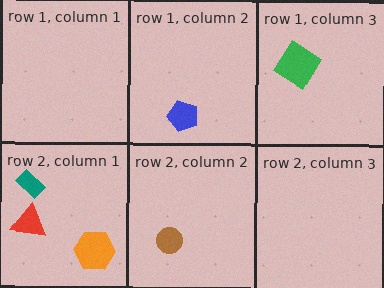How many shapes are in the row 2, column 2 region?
1.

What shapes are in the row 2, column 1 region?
The orange hexagon, the teal rectangle, the red triangle.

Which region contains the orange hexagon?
The row 2, column 1 region.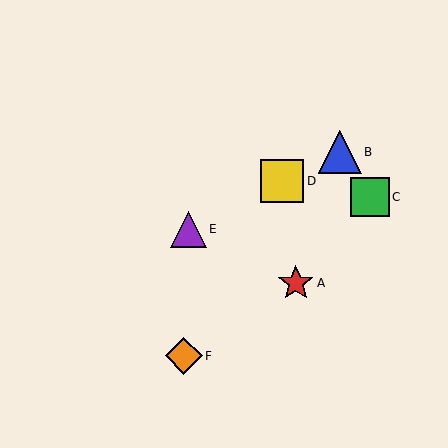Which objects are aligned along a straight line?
Objects B, D, E are aligned along a straight line.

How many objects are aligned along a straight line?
3 objects (B, D, E) are aligned along a straight line.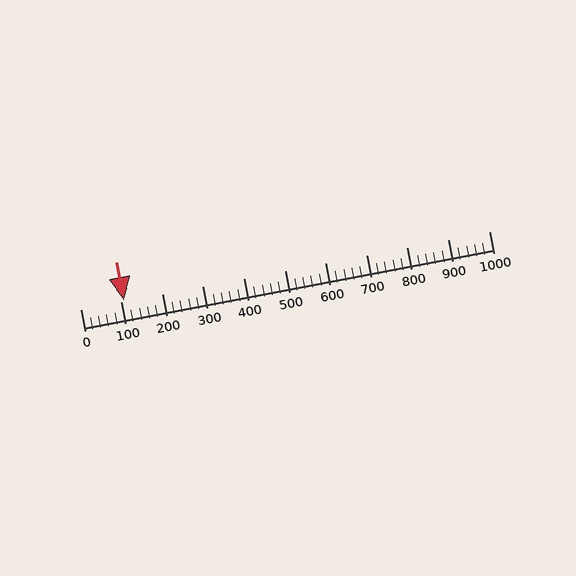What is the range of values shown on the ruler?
The ruler shows values from 0 to 1000.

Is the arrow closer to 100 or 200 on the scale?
The arrow is closer to 100.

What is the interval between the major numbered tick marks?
The major tick marks are spaced 100 units apart.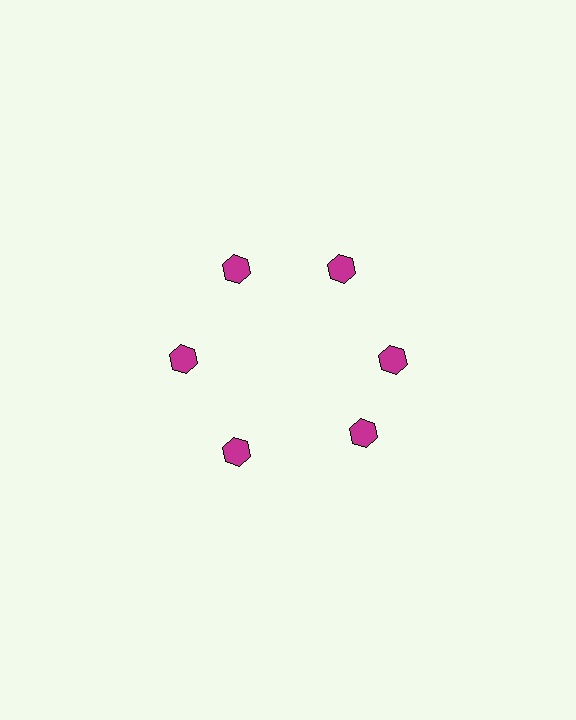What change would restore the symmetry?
The symmetry would be restored by rotating it back into even spacing with its neighbors so that all 6 hexagons sit at equal angles and equal distance from the center.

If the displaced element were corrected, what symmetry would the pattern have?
It would have 6-fold rotational symmetry — the pattern would map onto itself every 60 degrees.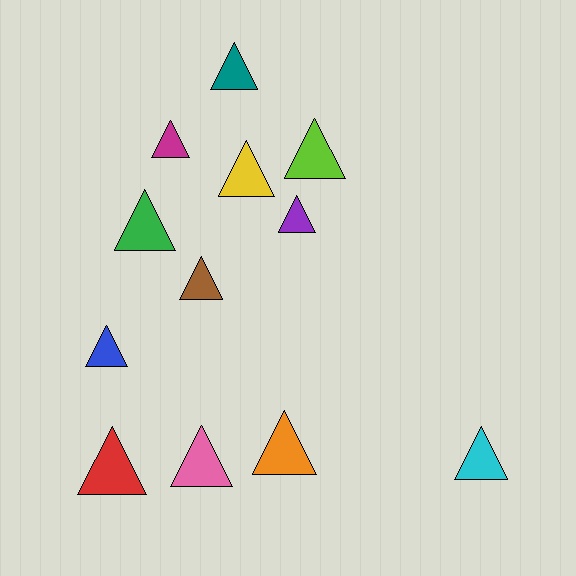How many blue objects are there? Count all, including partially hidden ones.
There is 1 blue object.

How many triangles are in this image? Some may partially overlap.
There are 12 triangles.